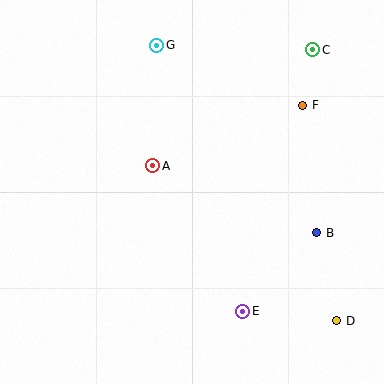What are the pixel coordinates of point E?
Point E is at (243, 311).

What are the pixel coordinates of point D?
Point D is at (337, 321).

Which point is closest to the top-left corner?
Point G is closest to the top-left corner.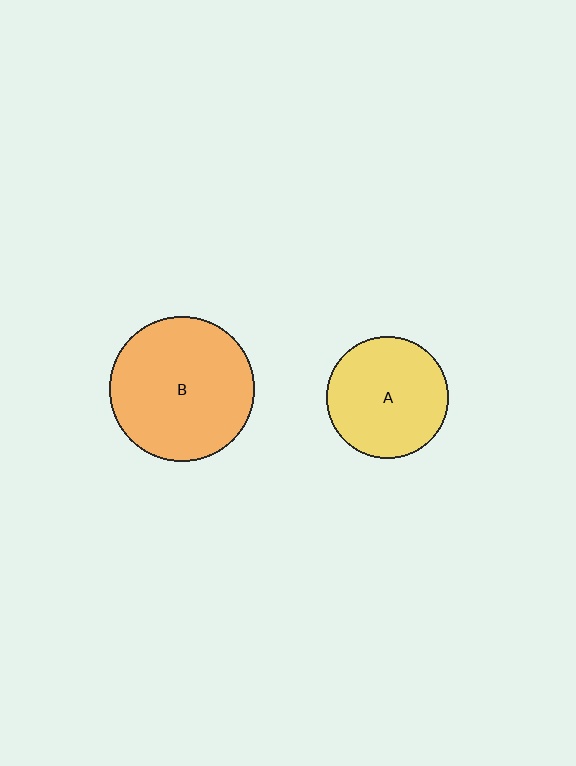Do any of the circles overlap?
No, none of the circles overlap.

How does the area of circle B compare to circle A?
Approximately 1.4 times.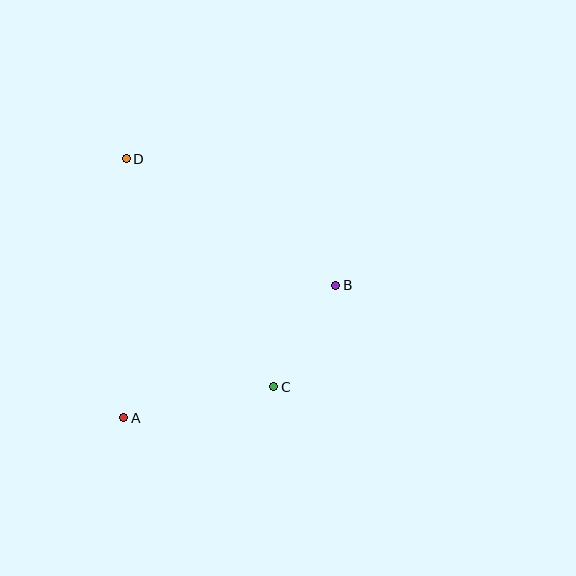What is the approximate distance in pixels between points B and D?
The distance between B and D is approximately 245 pixels.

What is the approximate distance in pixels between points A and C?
The distance between A and C is approximately 153 pixels.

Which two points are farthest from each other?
Points C and D are farthest from each other.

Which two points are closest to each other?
Points B and C are closest to each other.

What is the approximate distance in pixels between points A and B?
The distance between A and B is approximately 250 pixels.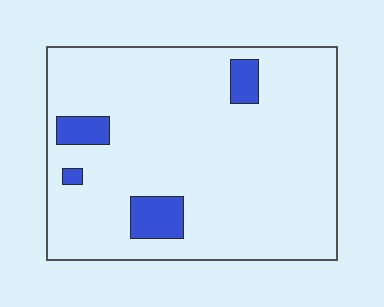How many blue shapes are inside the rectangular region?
4.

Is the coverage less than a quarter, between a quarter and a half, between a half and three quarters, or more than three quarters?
Less than a quarter.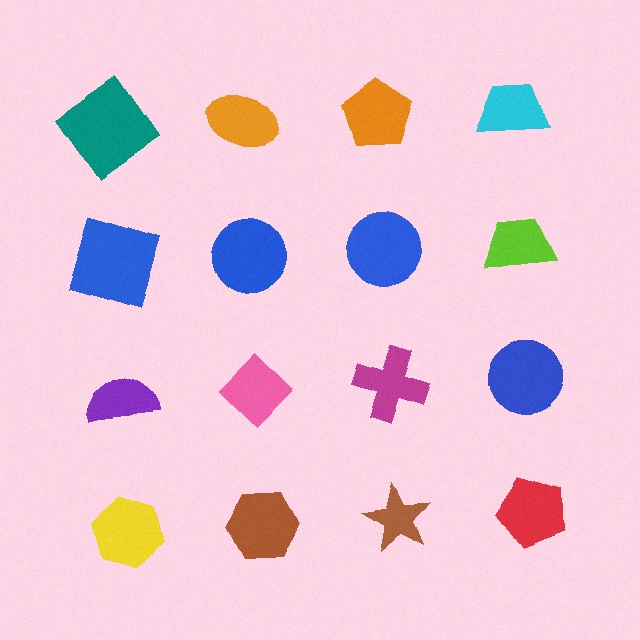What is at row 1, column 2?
An orange ellipse.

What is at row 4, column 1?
A yellow hexagon.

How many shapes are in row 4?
4 shapes.